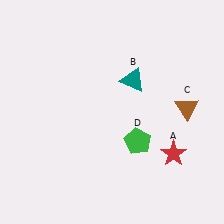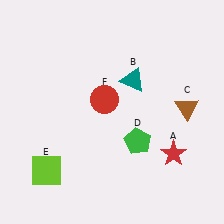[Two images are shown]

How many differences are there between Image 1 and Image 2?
There are 2 differences between the two images.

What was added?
A lime square (E), a red circle (F) were added in Image 2.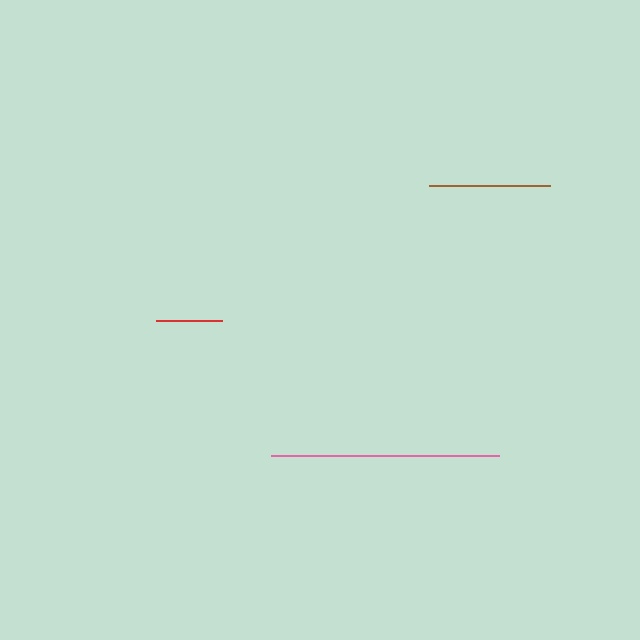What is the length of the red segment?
The red segment is approximately 66 pixels long.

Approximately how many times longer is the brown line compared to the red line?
The brown line is approximately 1.8 times the length of the red line.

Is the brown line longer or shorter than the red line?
The brown line is longer than the red line.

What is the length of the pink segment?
The pink segment is approximately 228 pixels long.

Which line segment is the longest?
The pink line is the longest at approximately 228 pixels.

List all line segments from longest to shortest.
From longest to shortest: pink, brown, red.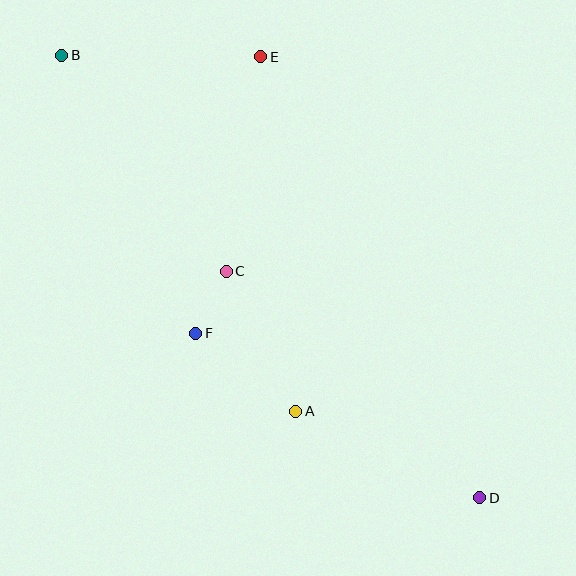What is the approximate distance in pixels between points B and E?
The distance between B and E is approximately 199 pixels.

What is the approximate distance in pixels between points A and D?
The distance between A and D is approximately 203 pixels.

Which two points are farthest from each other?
Points B and D are farthest from each other.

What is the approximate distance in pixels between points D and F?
The distance between D and F is approximately 328 pixels.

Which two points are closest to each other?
Points C and F are closest to each other.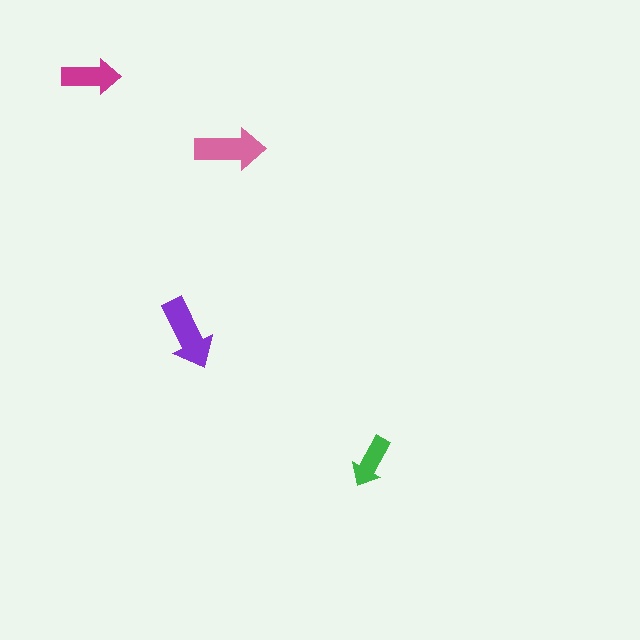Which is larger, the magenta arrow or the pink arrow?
The pink one.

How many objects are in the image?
There are 4 objects in the image.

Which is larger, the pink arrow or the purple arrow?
The purple one.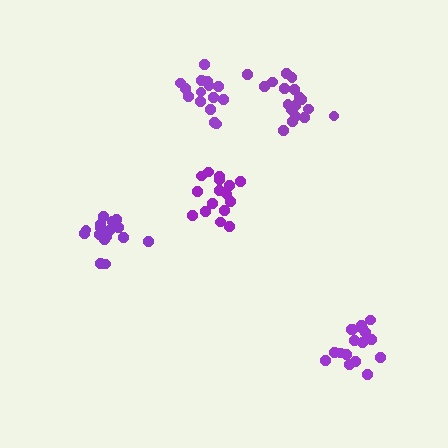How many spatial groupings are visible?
There are 5 spatial groupings.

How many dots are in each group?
Group 1: 16 dots, Group 2: 19 dots, Group 3: 18 dots, Group 4: 15 dots, Group 5: 17 dots (85 total).